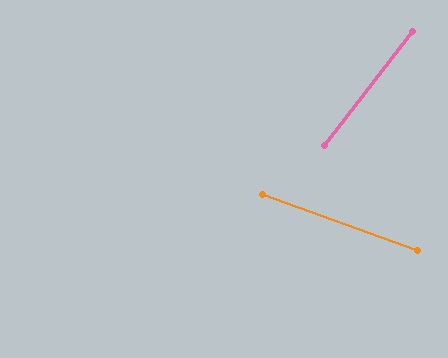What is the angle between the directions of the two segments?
Approximately 72 degrees.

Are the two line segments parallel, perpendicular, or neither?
Neither parallel nor perpendicular — they differ by about 72°.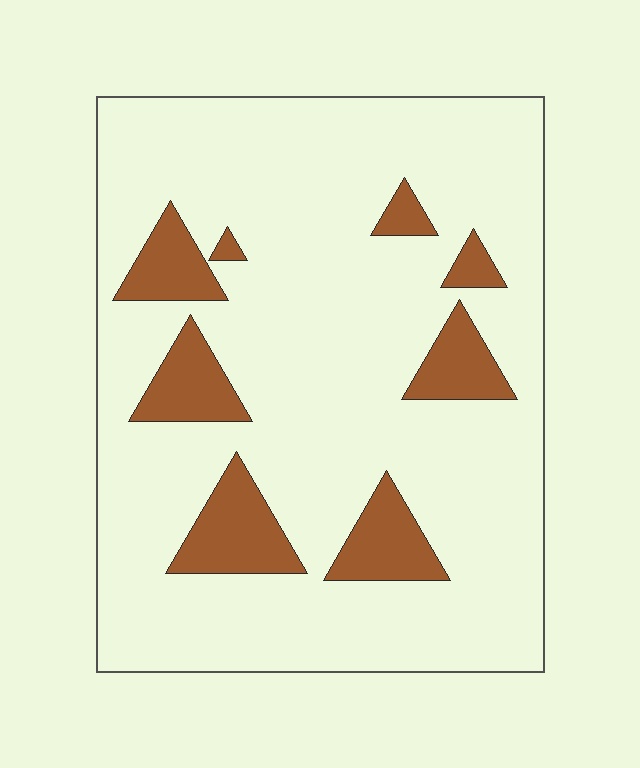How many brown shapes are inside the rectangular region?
8.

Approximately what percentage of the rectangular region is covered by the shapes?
Approximately 15%.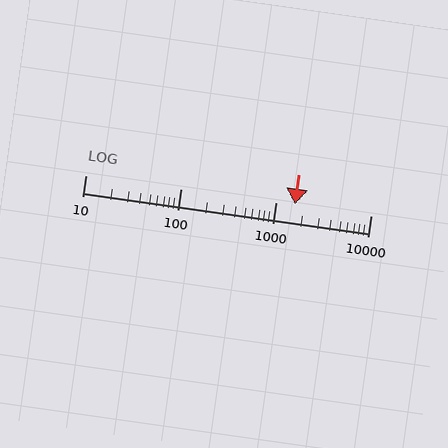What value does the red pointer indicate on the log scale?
The pointer indicates approximately 1600.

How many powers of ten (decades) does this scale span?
The scale spans 3 decades, from 10 to 10000.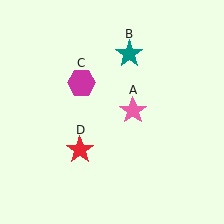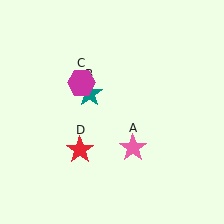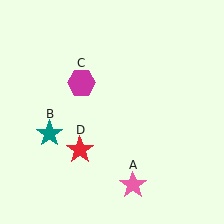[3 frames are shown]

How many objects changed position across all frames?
2 objects changed position: pink star (object A), teal star (object B).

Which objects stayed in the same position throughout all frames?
Magenta hexagon (object C) and red star (object D) remained stationary.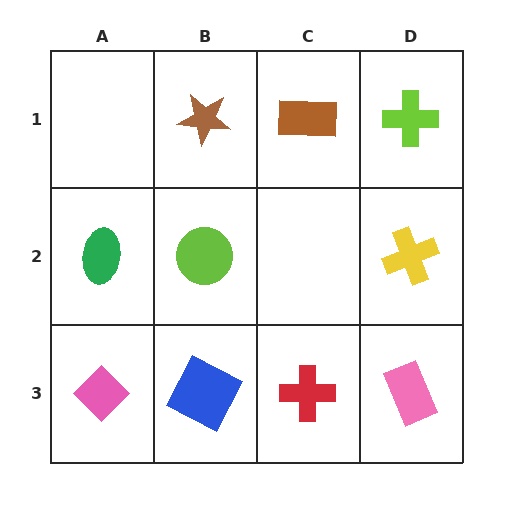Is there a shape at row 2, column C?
No, that cell is empty.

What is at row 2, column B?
A lime circle.